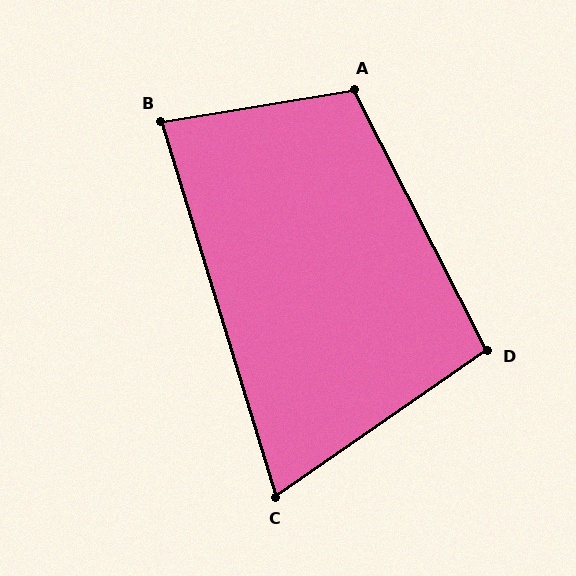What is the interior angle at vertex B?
Approximately 82 degrees (acute).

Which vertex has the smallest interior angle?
C, at approximately 72 degrees.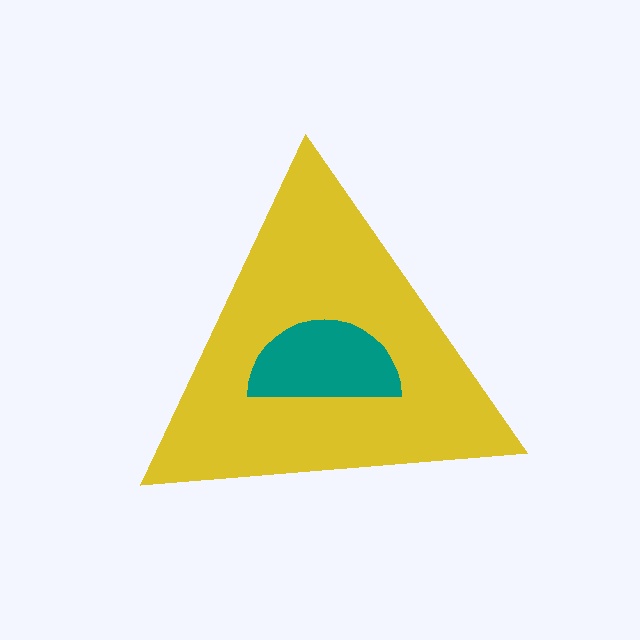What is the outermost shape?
The yellow triangle.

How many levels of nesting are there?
2.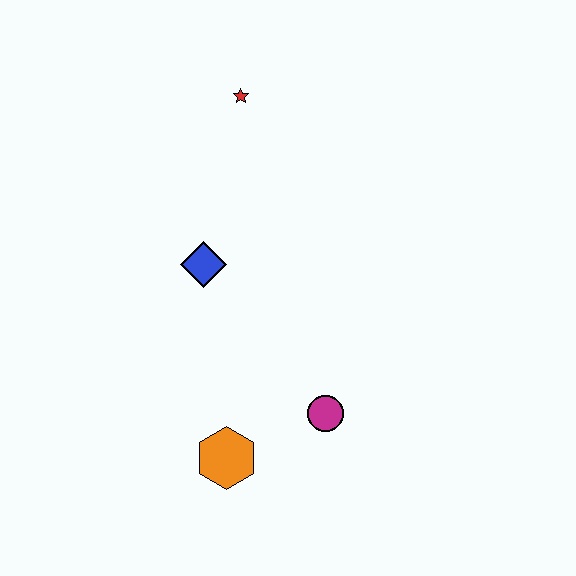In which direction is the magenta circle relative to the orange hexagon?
The magenta circle is to the right of the orange hexagon.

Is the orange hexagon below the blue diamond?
Yes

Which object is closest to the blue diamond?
The red star is closest to the blue diamond.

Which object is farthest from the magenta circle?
The red star is farthest from the magenta circle.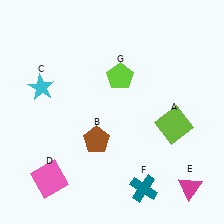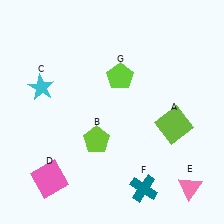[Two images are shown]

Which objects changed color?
B changed from brown to lime. E changed from magenta to pink.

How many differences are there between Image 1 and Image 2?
There are 2 differences between the two images.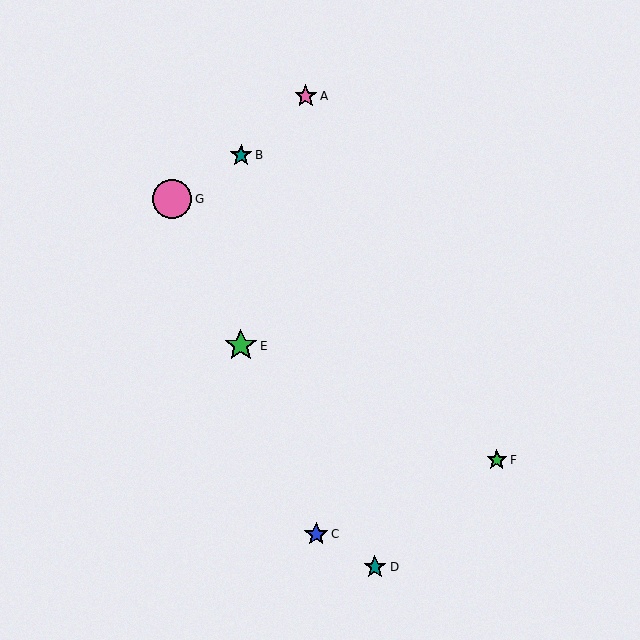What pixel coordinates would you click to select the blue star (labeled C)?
Click at (316, 534) to select the blue star C.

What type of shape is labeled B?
Shape B is a teal star.